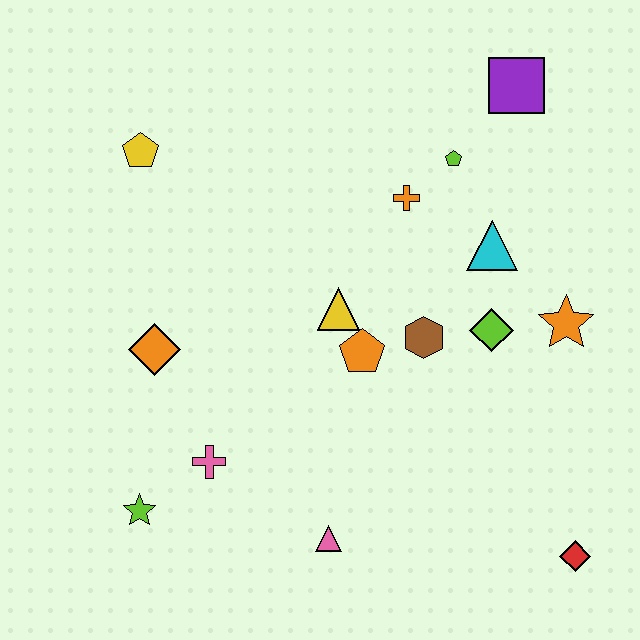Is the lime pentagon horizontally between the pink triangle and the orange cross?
No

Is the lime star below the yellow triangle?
Yes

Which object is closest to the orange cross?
The lime pentagon is closest to the orange cross.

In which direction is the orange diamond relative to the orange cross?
The orange diamond is to the left of the orange cross.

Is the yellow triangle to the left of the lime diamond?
Yes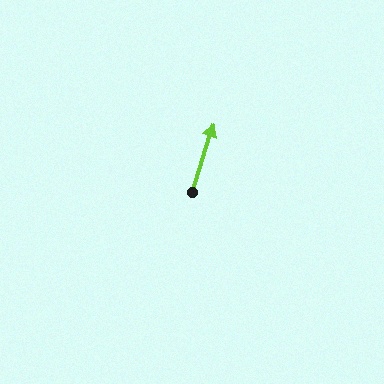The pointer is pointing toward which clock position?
Roughly 1 o'clock.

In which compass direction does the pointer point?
North.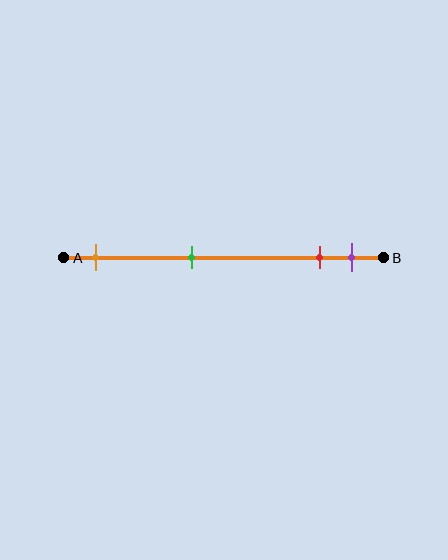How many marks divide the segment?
There are 4 marks dividing the segment.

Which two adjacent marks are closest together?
The red and purple marks are the closest adjacent pair.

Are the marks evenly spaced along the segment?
No, the marks are not evenly spaced.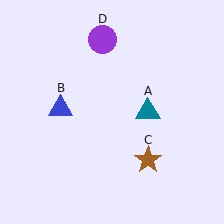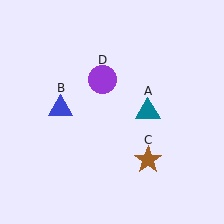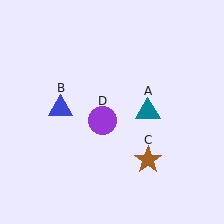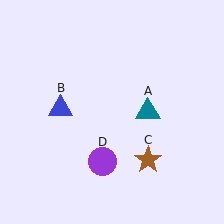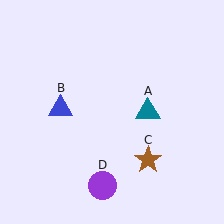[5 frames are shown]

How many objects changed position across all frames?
1 object changed position: purple circle (object D).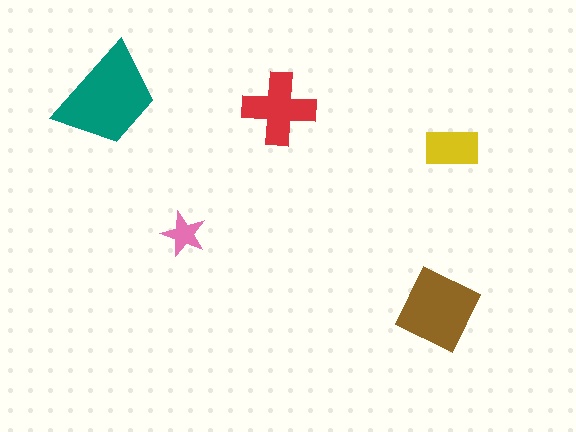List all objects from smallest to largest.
The pink star, the yellow rectangle, the red cross, the brown diamond, the teal trapezoid.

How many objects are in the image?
There are 5 objects in the image.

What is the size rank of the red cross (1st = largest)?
3rd.